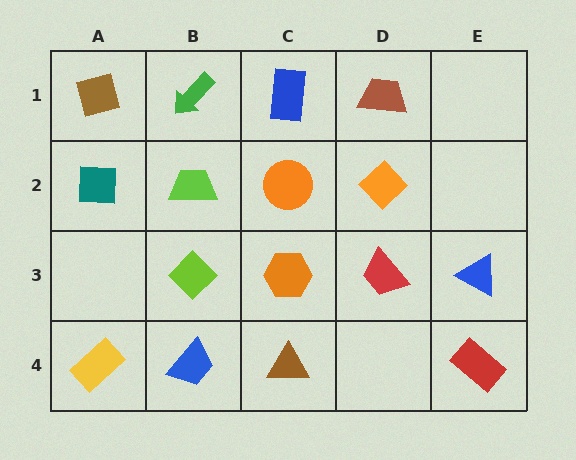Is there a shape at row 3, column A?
No, that cell is empty.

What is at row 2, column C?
An orange circle.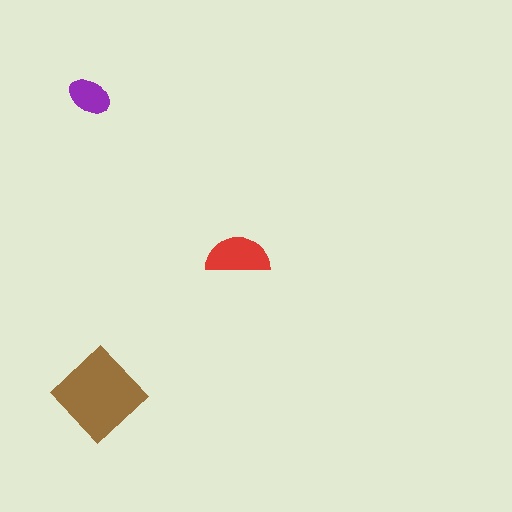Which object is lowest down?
The brown diamond is bottommost.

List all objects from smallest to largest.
The purple ellipse, the red semicircle, the brown diamond.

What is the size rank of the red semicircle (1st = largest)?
2nd.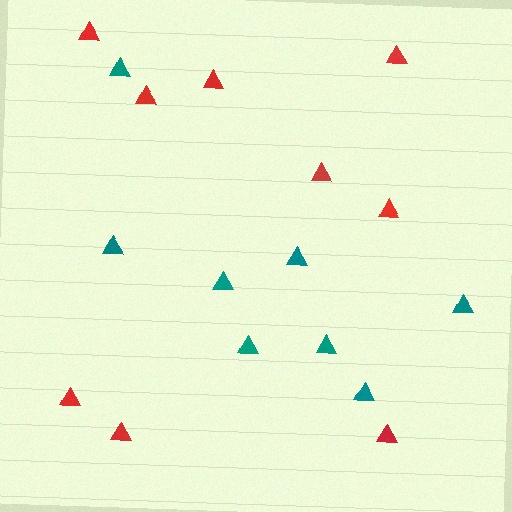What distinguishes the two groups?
There are 2 groups: one group of teal triangles (8) and one group of red triangles (9).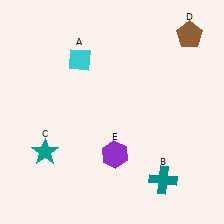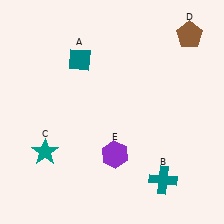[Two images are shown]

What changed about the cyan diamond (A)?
In Image 1, A is cyan. In Image 2, it changed to teal.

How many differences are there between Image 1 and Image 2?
There is 1 difference between the two images.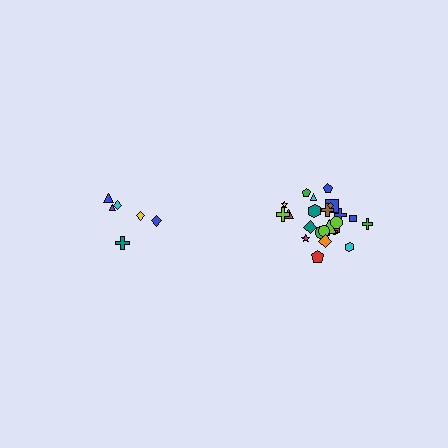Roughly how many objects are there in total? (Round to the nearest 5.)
Roughly 30 objects in total.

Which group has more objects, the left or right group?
The right group.